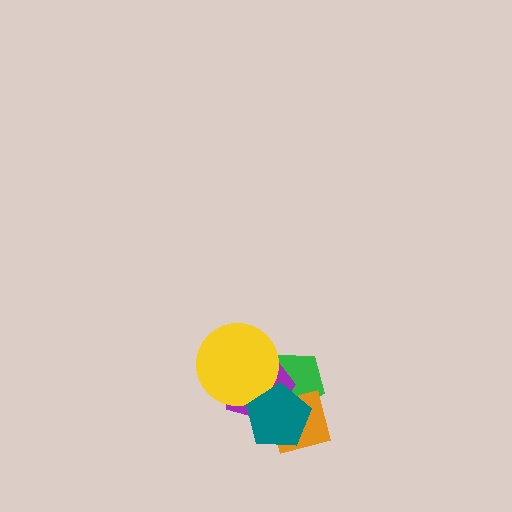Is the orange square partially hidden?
Yes, it is partially covered by another shape.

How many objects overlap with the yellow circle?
3 objects overlap with the yellow circle.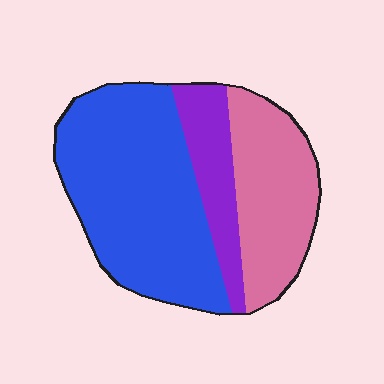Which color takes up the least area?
Purple, at roughly 15%.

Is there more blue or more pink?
Blue.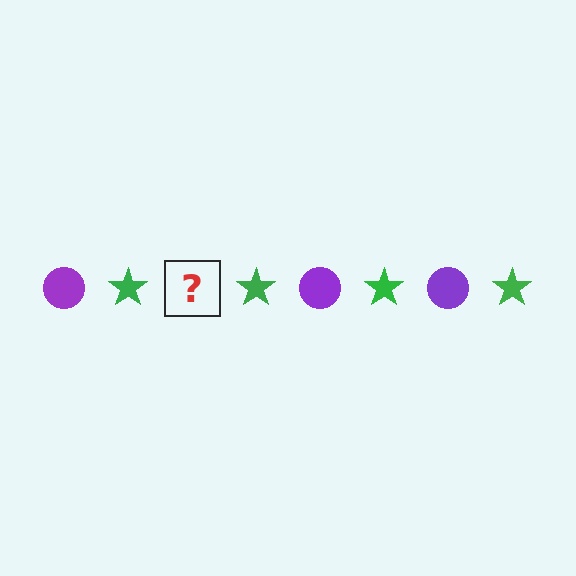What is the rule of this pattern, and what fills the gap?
The rule is that the pattern alternates between purple circle and green star. The gap should be filled with a purple circle.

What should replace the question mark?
The question mark should be replaced with a purple circle.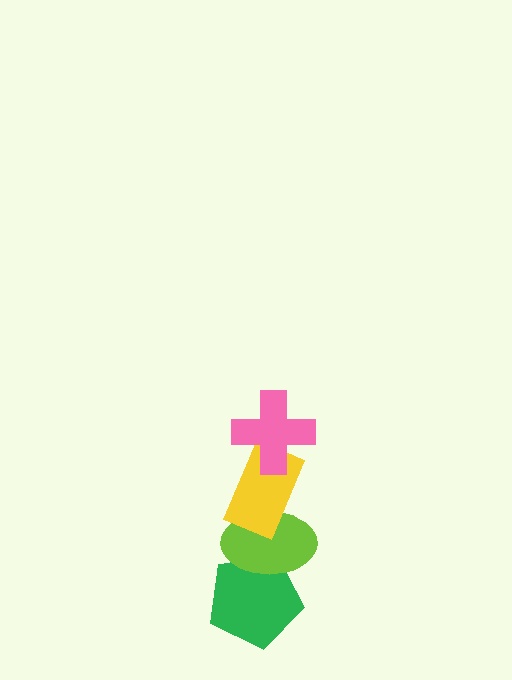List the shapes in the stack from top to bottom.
From top to bottom: the pink cross, the yellow rectangle, the lime ellipse, the green pentagon.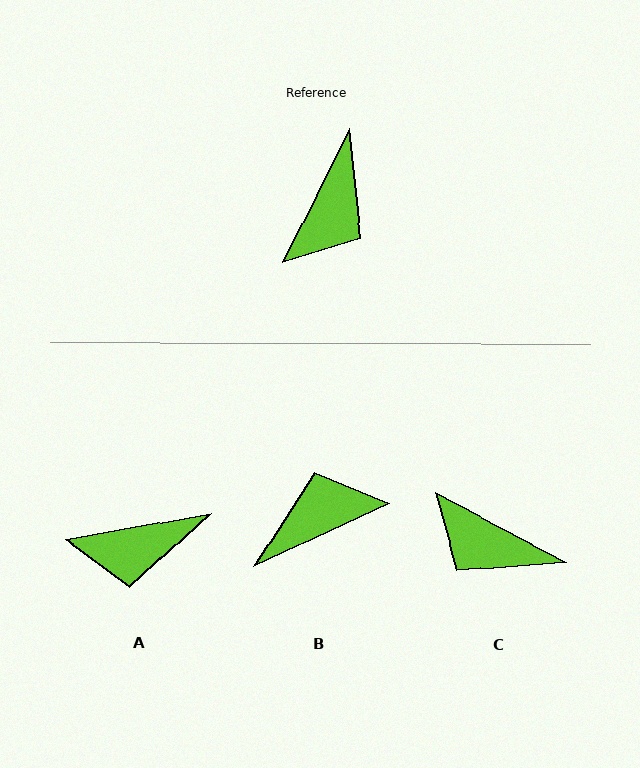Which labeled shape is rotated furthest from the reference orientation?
B, about 141 degrees away.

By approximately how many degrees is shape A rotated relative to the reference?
Approximately 53 degrees clockwise.